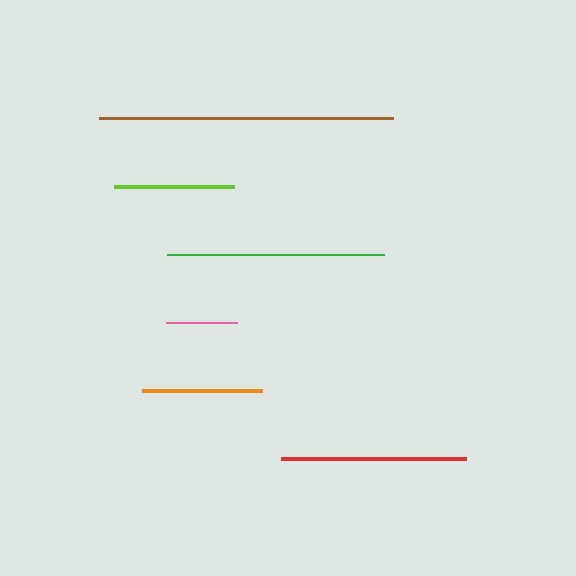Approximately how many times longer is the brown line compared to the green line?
The brown line is approximately 1.4 times the length of the green line.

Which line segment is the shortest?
The pink line is the shortest at approximately 71 pixels.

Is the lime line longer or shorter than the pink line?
The lime line is longer than the pink line.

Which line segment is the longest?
The brown line is the longest at approximately 295 pixels.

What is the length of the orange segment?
The orange segment is approximately 121 pixels long.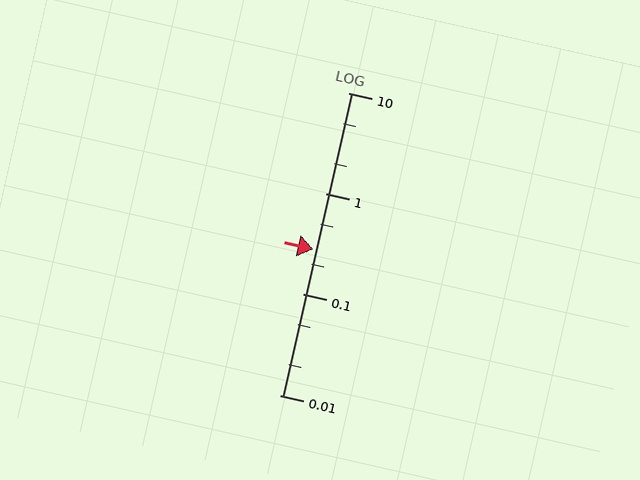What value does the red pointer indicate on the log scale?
The pointer indicates approximately 0.28.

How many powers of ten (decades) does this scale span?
The scale spans 3 decades, from 0.01 to 10.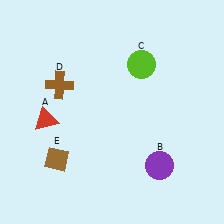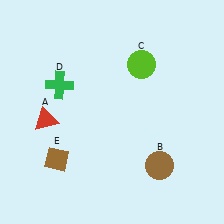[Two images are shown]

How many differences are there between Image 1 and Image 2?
There are 2 differences between the two images.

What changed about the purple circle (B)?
In Image 1, B is purple. In Image 2, it changed to brown.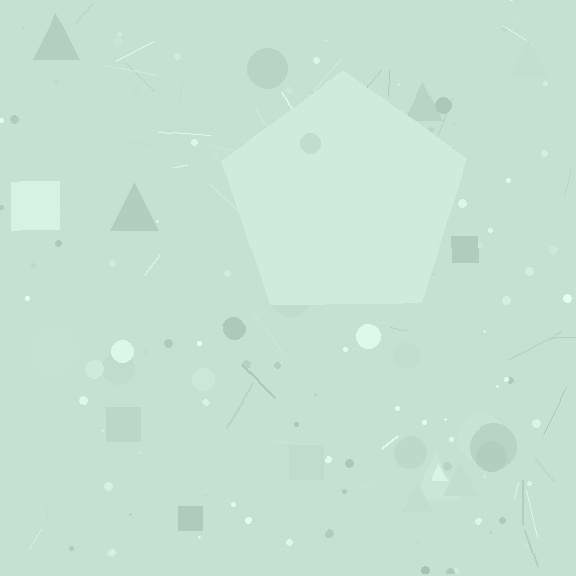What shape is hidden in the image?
A pentagon is hidden in the image.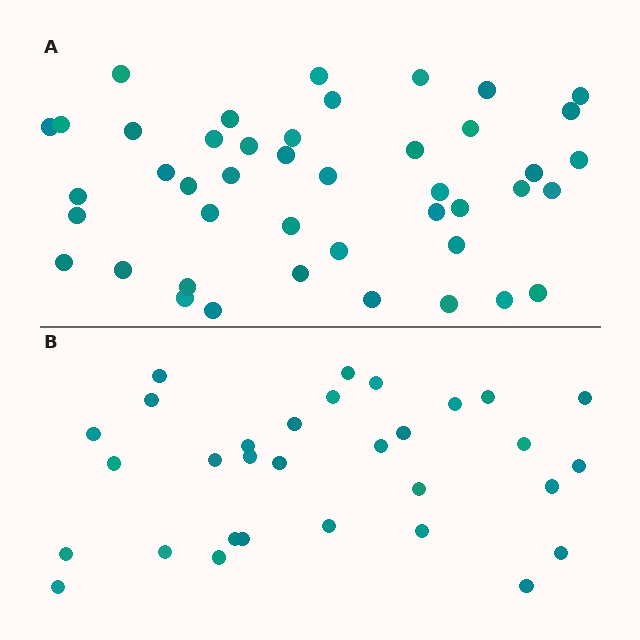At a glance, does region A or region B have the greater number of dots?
Region A (the top region) has more dots.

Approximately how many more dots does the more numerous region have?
Region A has approximately 15 more dots than region B.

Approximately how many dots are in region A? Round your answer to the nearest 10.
About 40 dots. (The exact count is 44, which rounds to 40.)